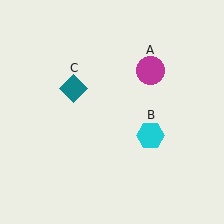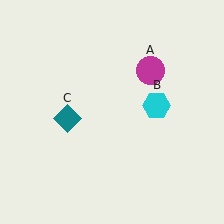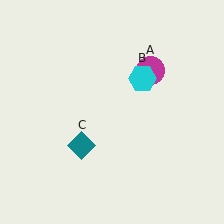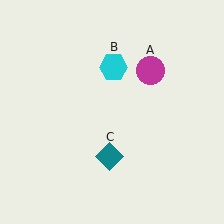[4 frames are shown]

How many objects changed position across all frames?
2 objects changed position: cyan hexagon (object B), teal diamond (object C).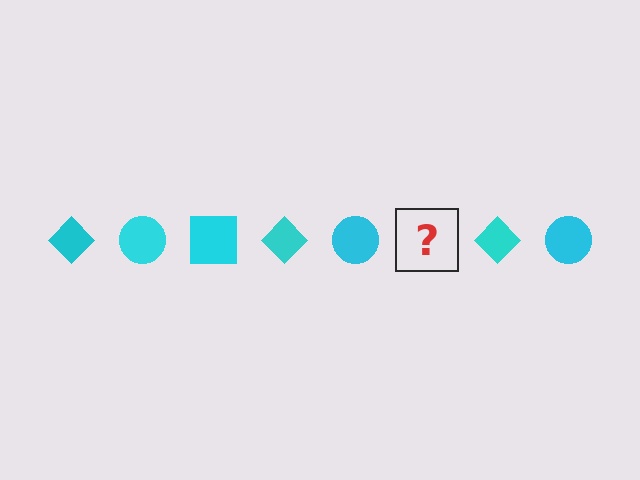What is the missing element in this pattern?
The missing element is a cyan square.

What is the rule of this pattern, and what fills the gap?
The rule is that the pattern cycles through diamond, circle, square shapes in cyan. The gap should be filled with a cyan square.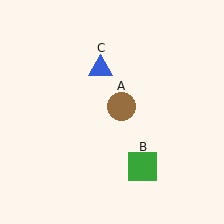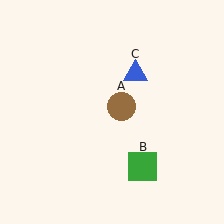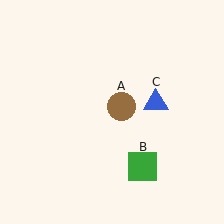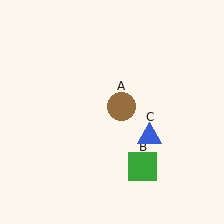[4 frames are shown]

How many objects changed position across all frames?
1 object changed position: blue triangle (object C).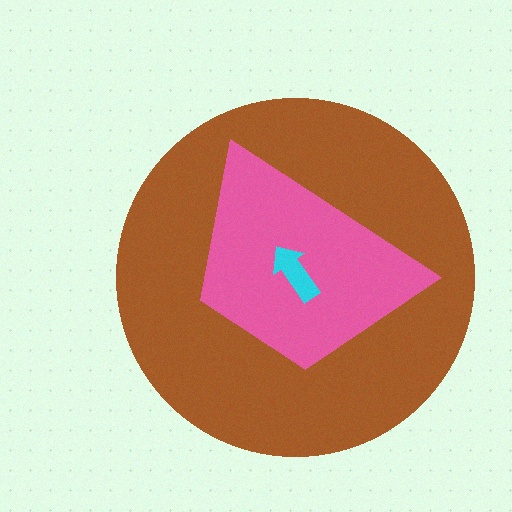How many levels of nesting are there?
3.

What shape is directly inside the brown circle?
The pink trapezoid.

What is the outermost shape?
The brown circle.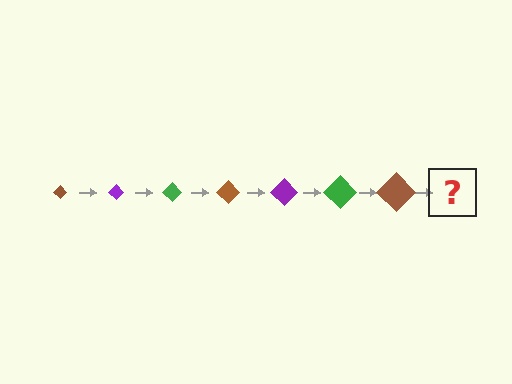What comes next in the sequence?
The next element should be a purple diamond, larger than the previous one.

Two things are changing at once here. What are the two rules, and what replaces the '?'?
The two rules are that the diamond grows larger each step and the color cycles through brown, purple, and green. The '?' should be a purple diamond, larger than the previous one.